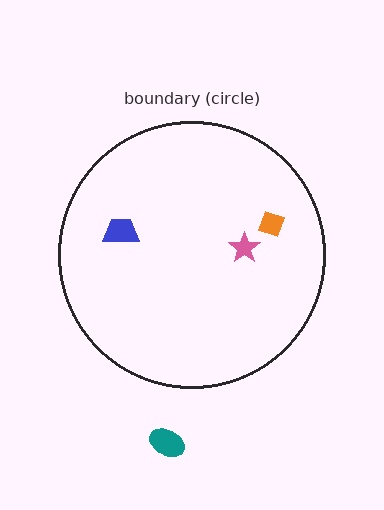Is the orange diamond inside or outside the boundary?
Inside.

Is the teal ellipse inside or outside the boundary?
Outside.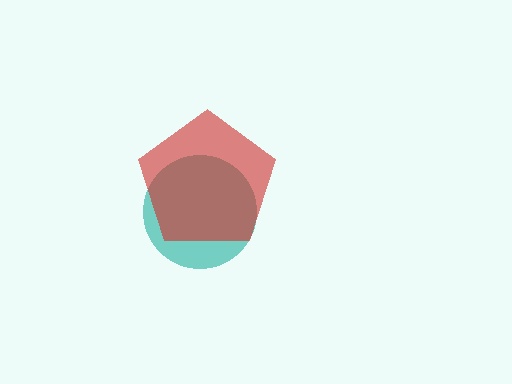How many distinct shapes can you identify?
There are 2 distinct shapes: a teal circle, a red pentagon.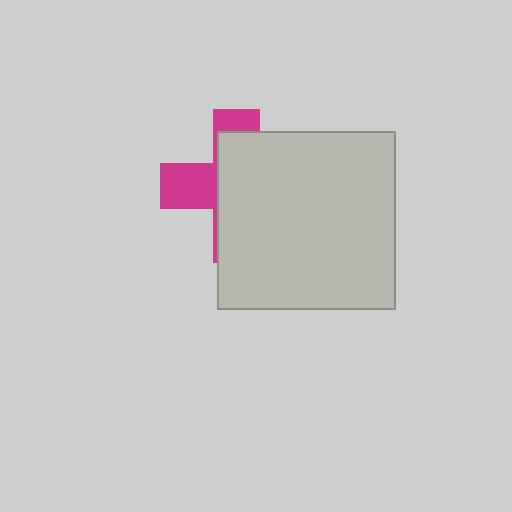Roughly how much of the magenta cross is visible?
A small part of it is visible (roughly 33%).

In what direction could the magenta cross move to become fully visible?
The magenta cross could move left. That would shift it out from behind the light gray square entirely.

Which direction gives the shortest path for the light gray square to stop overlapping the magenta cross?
Moving right gives the shortest separation.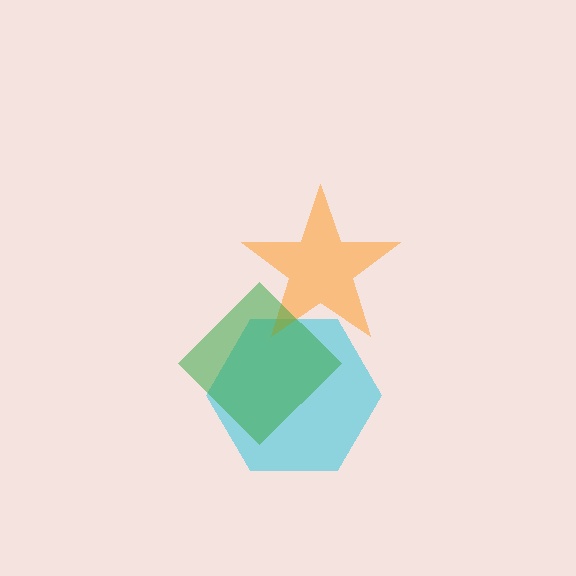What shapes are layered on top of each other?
The layered shapes are: a cyan hexagon, an orange star, a green diamond.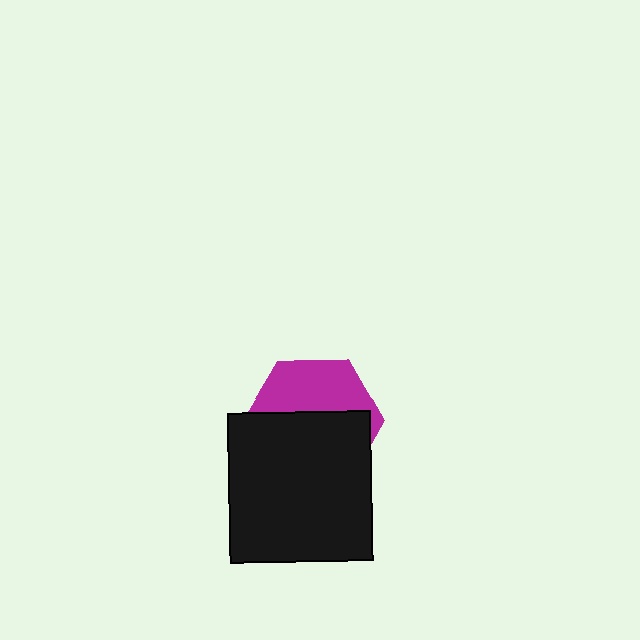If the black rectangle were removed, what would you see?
You would see the complete magenta hexagon.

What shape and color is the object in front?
The object in front is a black rectangle.